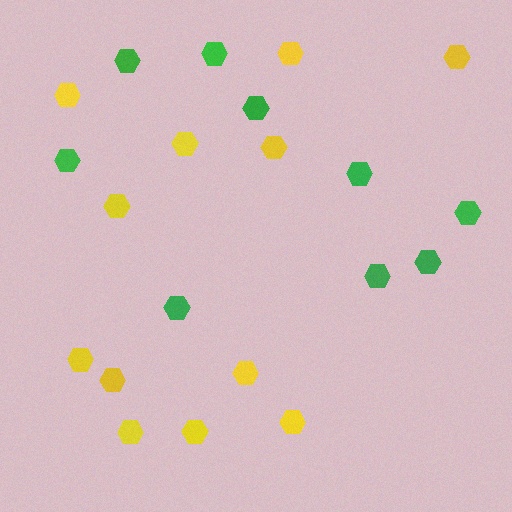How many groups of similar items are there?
There are 2 groups: one group of yellow hexagons (12) and one group of green hexagons (9).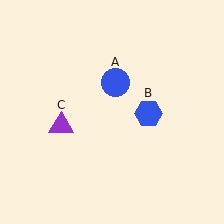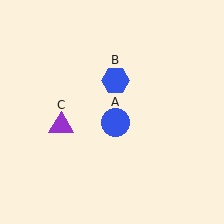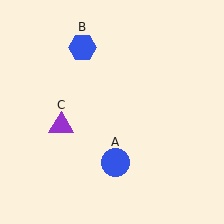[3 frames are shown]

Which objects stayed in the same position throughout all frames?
Purple triangle (object C) remained stationary.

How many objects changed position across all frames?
2 objects changed position: blue circle (object A), blue hexagon (object B).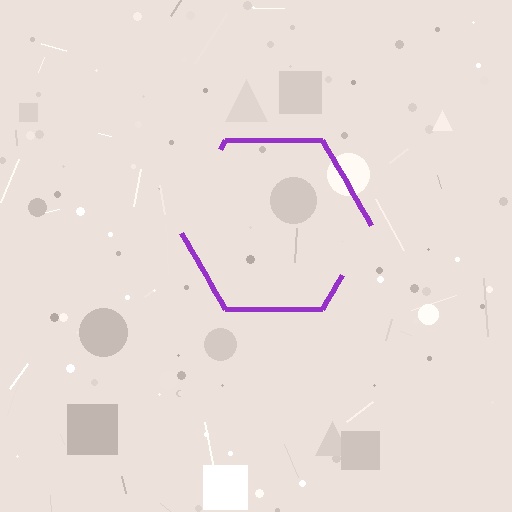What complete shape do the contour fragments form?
The contour fragments form a hexagon.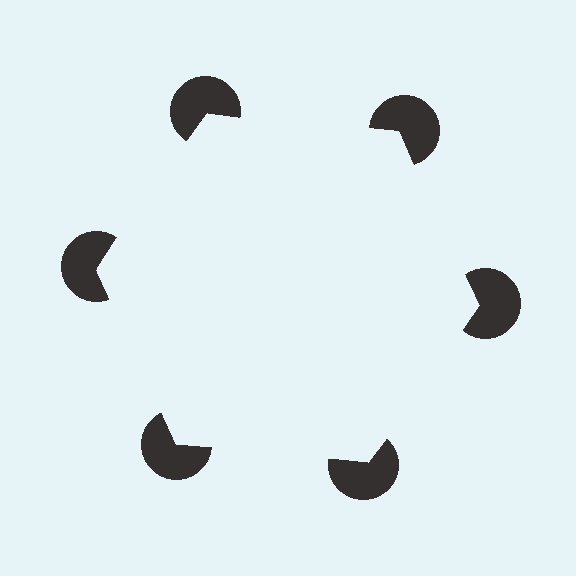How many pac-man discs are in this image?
There are 6 — one at each vertex of the illusory hexagon.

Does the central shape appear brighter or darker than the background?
It typically appears slightly brighter than the background, even though no actual brightness change is drawn.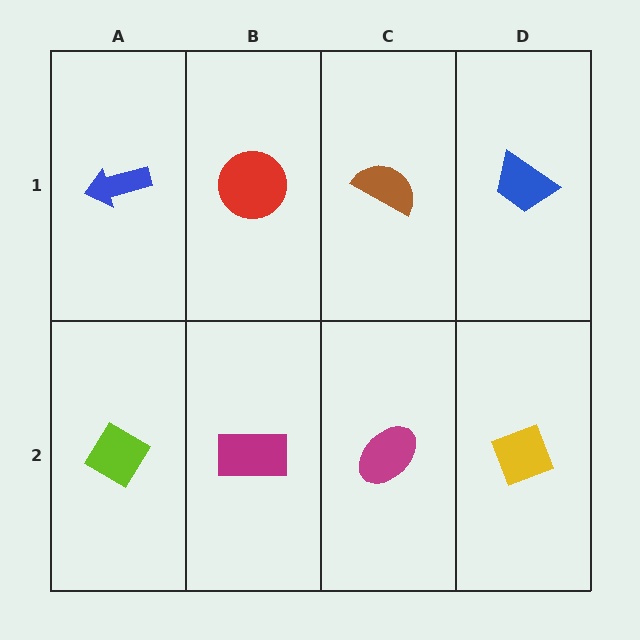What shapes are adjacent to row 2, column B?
A red circle (row 1, column B), a lime diamond (row 2, column A), a magenta ellipse (row 2, column C).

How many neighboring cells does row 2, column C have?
3.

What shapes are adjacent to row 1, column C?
A magenta ellipse (row 2, column C), a red circle (row 1, column B), a blue trapezoid (row 1, column D).